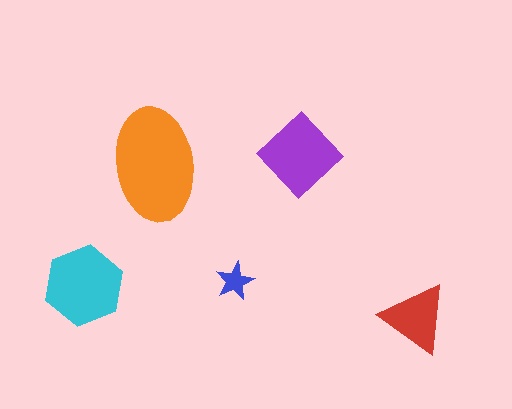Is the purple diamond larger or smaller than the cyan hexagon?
Smaller.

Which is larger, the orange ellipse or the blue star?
The orange ellipse.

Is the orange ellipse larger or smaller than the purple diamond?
Larger.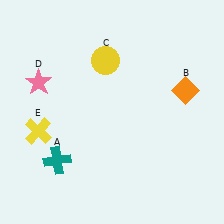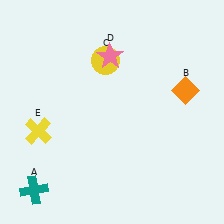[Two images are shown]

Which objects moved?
The objects that moved are: the teal cross (A), the pink star (D).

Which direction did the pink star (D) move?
The pink star (D) moved right.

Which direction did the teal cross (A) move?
The teal cross (A) moved down.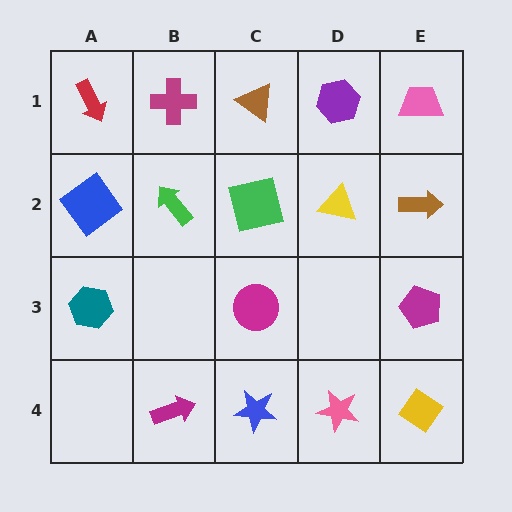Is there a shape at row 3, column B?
No, that cell is empty.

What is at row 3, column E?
A magenta pentagon.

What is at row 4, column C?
A blue star.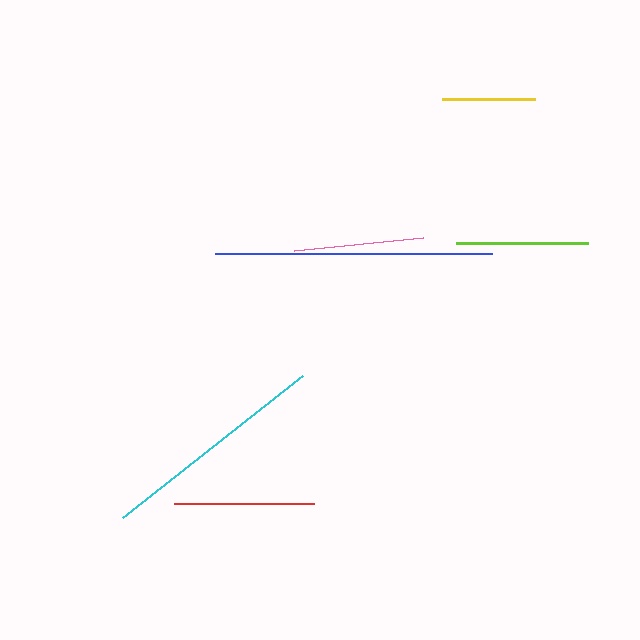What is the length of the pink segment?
The pink segment is approximately 130 pixels long.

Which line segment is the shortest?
The yellow line is the shortest at approximately 94 pixels.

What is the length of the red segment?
The red segment is approximately 139 pixels long.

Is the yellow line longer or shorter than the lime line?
The lime line is longer than the yellow line.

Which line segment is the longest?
The blue line is the longest at approximately 278 pixels.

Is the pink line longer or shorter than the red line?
The red line is longer than the pink line.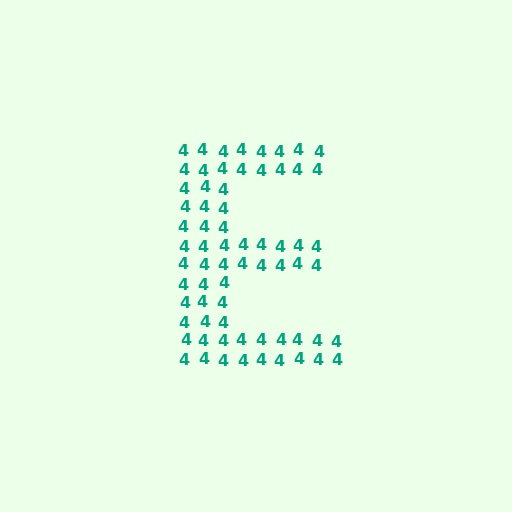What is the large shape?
The large shape is the letter E.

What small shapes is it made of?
It is made of small digit 4's.